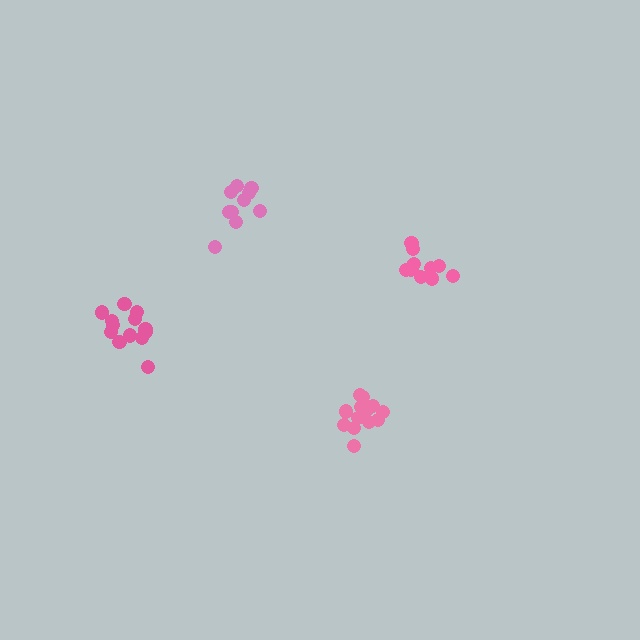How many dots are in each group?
Group 1: 13 dots, Group 2: 13 dots, Group 3: 10 dots, Group 4: 12 dots (48 total).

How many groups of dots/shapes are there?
There are 4 groups.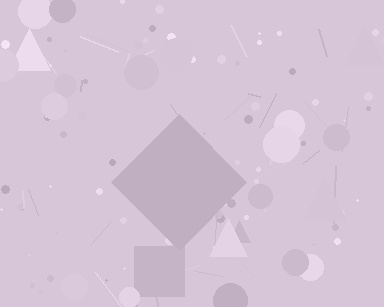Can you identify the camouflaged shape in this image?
The camouflaged shape is a diamond.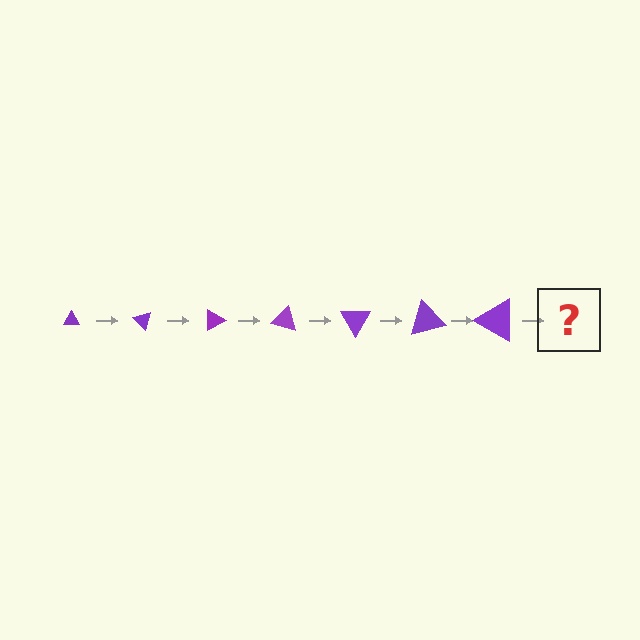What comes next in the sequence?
The next element should be a triangle, larger than the previous one and rotated 315 degrees from the start.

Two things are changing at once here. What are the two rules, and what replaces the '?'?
The two rules are that the triangle grows larger each step and it rotates 45 degrees each step. The '?' should be a triangle, larger than the previous one and rotated 315 degrees from the start.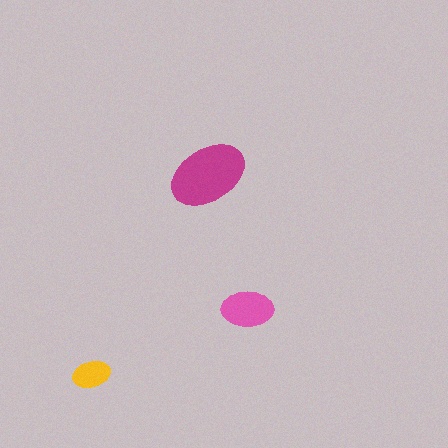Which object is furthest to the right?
The pink ellipse is rightmost.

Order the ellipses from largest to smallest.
the magenta one, the pink one, the yellow one.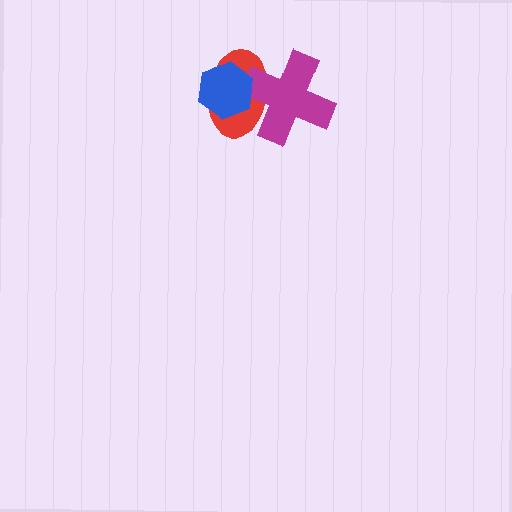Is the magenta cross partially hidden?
Yes, it is partially covered by another shape.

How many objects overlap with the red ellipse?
2 objects overlap with the red ellipse.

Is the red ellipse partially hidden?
Yes, it is partially covered by another shape.